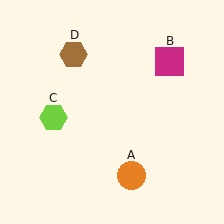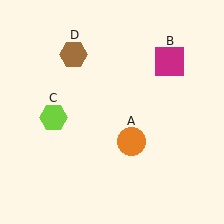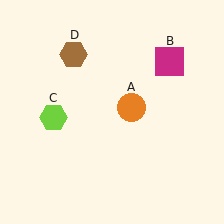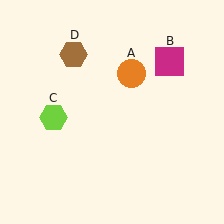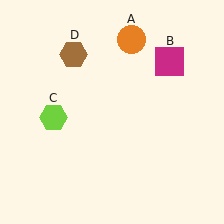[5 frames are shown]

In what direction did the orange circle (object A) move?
The orange circle (object A) moved up.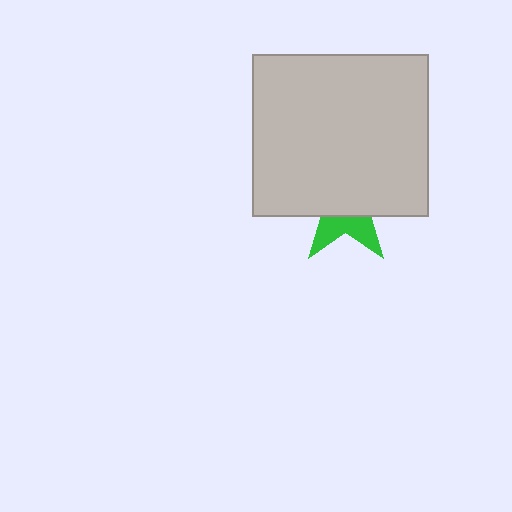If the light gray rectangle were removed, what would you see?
You would see the complete green star.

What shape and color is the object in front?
The object in front is a light gray rectangle.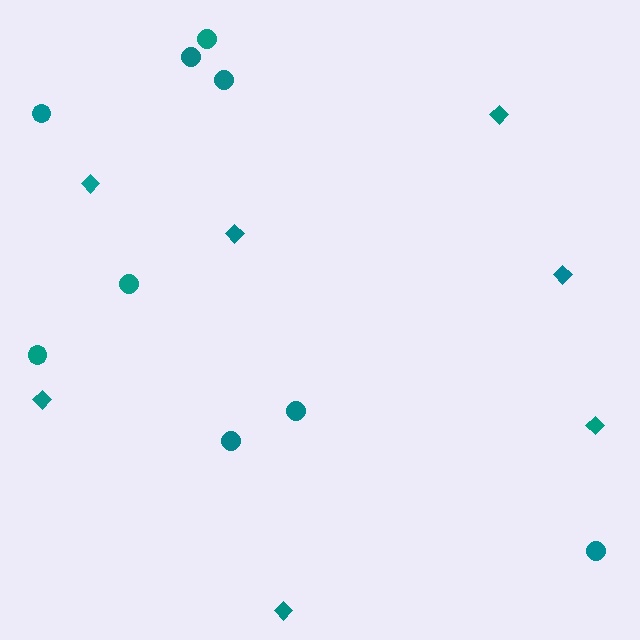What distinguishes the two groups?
There are 2 groups: one group of circles (9) and one group of diamonds (7).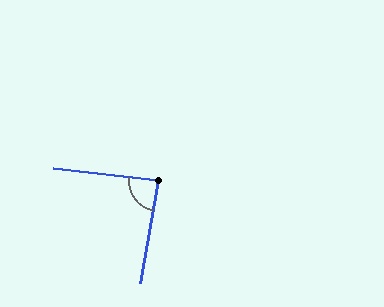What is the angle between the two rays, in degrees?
Approximately 86 degrees.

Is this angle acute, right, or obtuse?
It is approximately a right angle.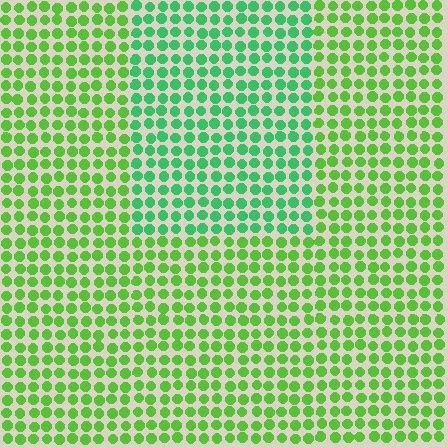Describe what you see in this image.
The image is filled with small lime elements in a uniform arrangement. A rectangle-shaped region is visible where the elements are tinted to a slightly different hue, forming a subtle color boundary.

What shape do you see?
I see a rectangle.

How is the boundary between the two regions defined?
The boundary is defined purely by a slight shift in hue (about 35 degrees). Spacing, size, and orientation are identical on both sides.